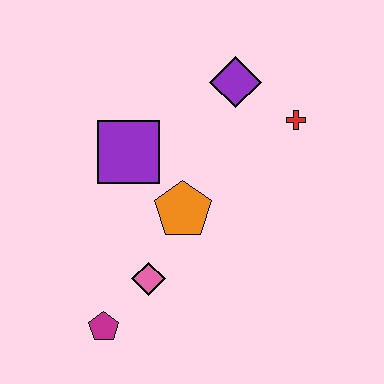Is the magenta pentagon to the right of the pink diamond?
No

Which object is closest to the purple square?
The orange pentagon is closest to the purple square.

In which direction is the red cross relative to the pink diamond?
The red cross is above the pink diamond.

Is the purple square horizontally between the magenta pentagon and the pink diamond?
Yes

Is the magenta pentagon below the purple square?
Yes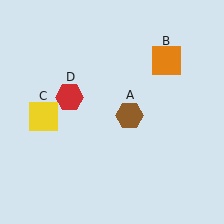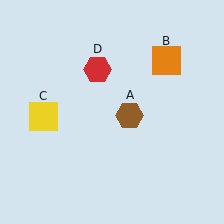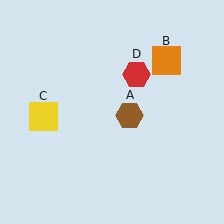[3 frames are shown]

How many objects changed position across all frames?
1 object changed position: red hexagon (object D).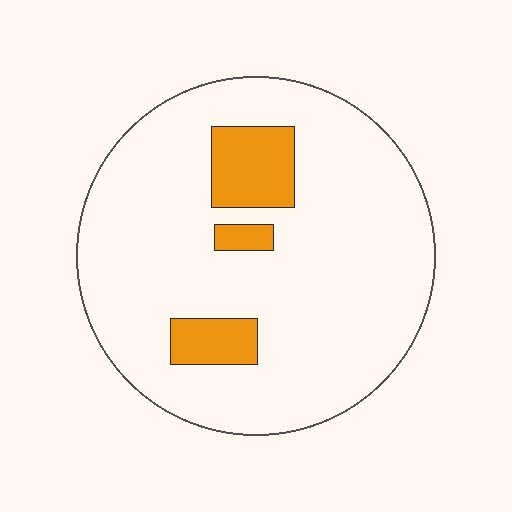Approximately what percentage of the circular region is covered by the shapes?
Approximately 10%.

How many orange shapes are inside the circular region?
3.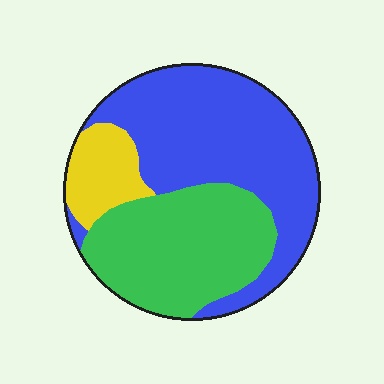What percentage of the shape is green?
Green takes up about three eighths (3/8) of the shape.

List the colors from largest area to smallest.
From largest to smallest: blue, green, yellow.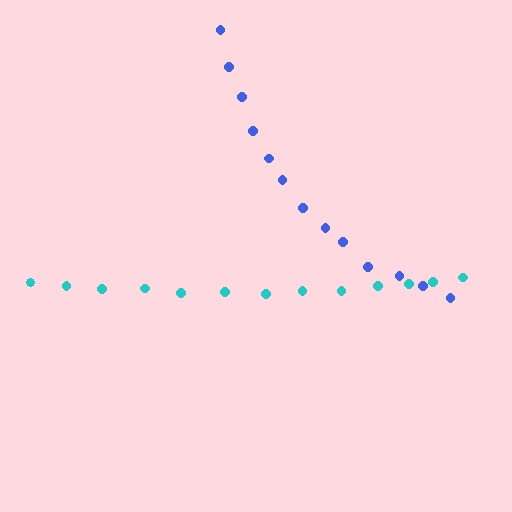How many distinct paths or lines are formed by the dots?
There are 2 distinct paths.